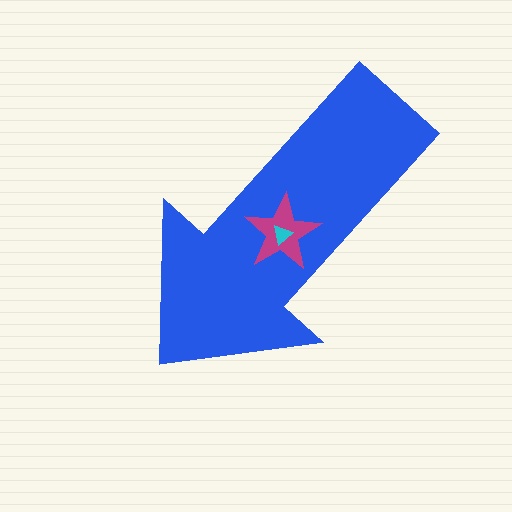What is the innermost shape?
The cyan triangle.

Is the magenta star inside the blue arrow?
Yes.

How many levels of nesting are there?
3.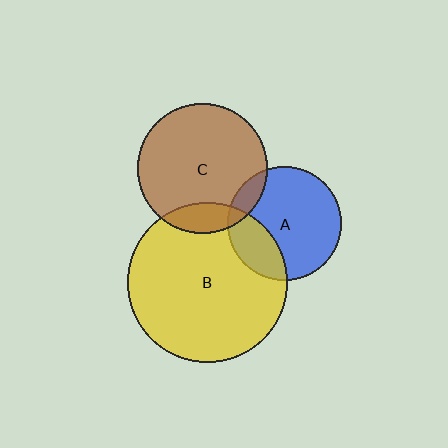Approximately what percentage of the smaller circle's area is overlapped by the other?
Approximately 25%.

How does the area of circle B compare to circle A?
Approximately 2.0 times.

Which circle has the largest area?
Circle B (yellow).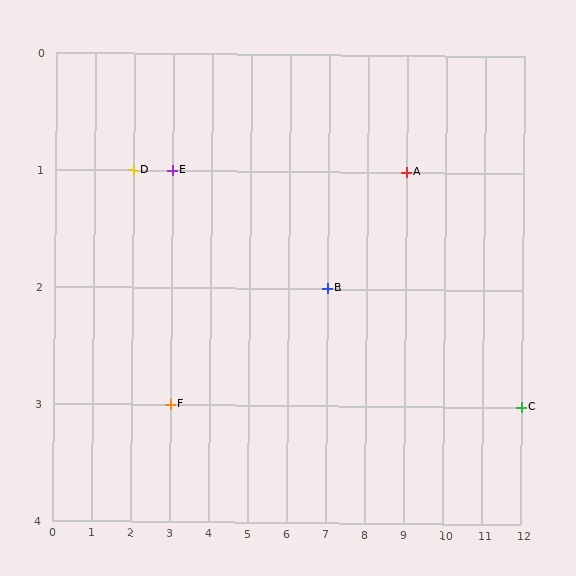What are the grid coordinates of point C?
Point C is at grid coordinates (12, 3).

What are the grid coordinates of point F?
Point F is at grid coordinates (3, 3).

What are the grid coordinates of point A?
Point A is at grid coordinates (9, 1).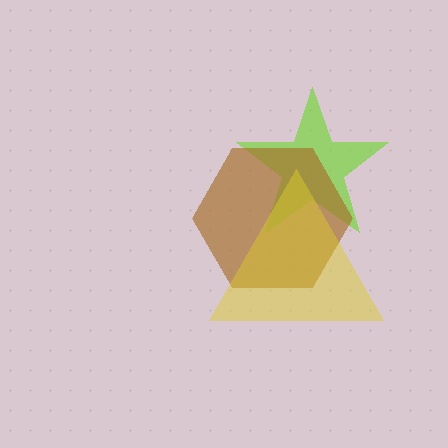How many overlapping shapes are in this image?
There are 3 overlapping shapes in the image.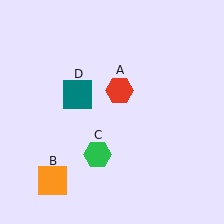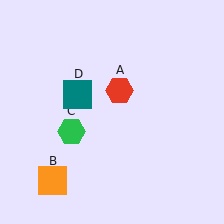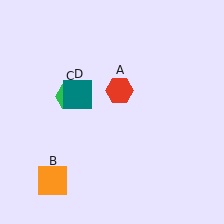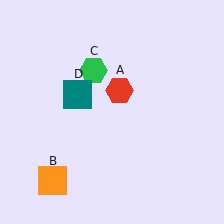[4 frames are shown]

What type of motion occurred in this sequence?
The green hexagon (object C) rotated clockwise around the center of the scene.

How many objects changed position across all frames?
1 object changed position: green hexagon (object C).